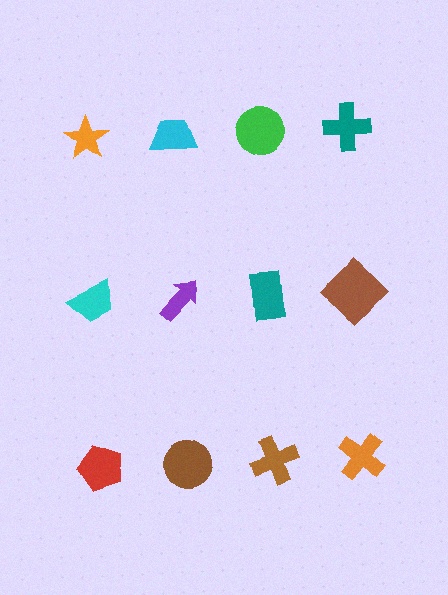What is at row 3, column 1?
A red pentagon.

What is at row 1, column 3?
A green circle.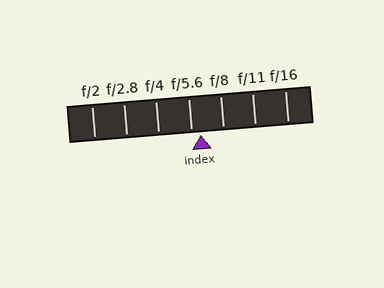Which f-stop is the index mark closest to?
The index mark is closest to f/5.6.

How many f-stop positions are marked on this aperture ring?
There are 7 f-stop positions marked.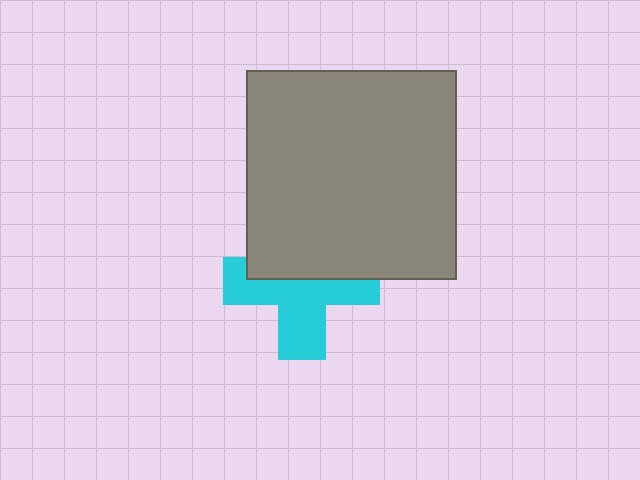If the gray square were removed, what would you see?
You would see the complete cyan cross.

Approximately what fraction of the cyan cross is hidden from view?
Roughly 44% of the cyan cross is hidden behind the gray square.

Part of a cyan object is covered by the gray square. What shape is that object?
It is a cross.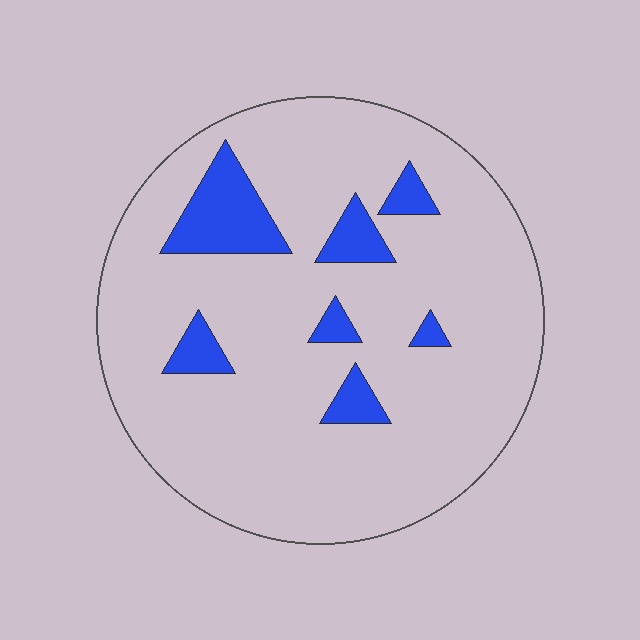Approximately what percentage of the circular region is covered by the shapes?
Approximately 10%.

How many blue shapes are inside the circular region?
7.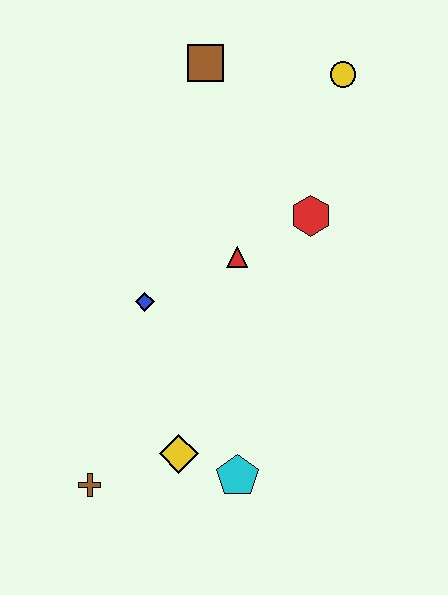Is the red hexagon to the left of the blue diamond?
No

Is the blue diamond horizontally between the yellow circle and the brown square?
No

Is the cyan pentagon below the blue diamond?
Yes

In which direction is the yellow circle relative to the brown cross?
The yellow circle is above the brown cross.